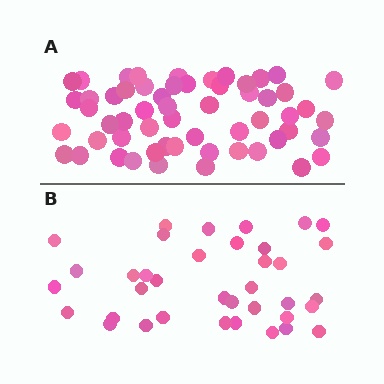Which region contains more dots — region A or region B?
Region A (the top region) has more dots.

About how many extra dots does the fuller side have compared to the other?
Region A has approximately 20 more dots than region B.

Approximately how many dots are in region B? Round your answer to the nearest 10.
About 40 dots. (The exact count is 37, which rounds to 40.)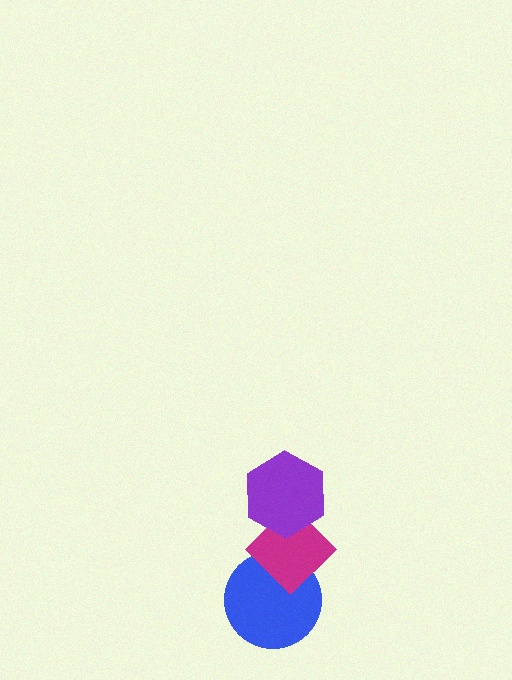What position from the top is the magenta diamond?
The magenta diamond is 2nd from the top.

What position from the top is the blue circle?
The blue circle is 3rd from the top.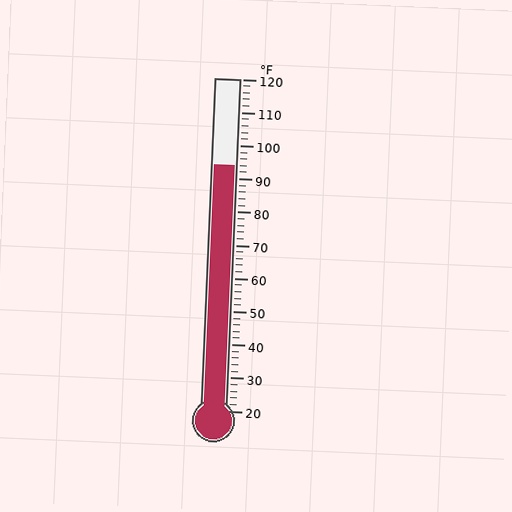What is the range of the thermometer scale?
The thermometer scale ranges from 20°F to 120°F.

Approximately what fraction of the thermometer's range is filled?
The thermometer is filled to approximately 75% of its range.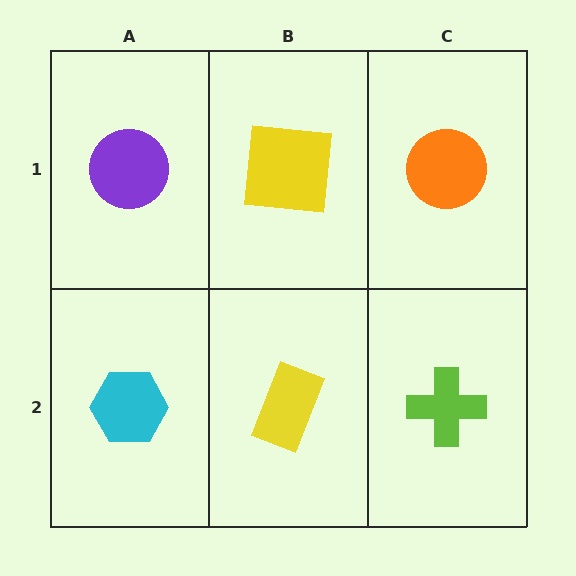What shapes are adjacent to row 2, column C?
An orange circle (row 1, column C), a yellow rectangle (row 2, column B).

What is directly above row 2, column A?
A purple circle.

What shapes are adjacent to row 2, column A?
A purple circle (row 1, column A), a yellow rectangle (row 2, column B).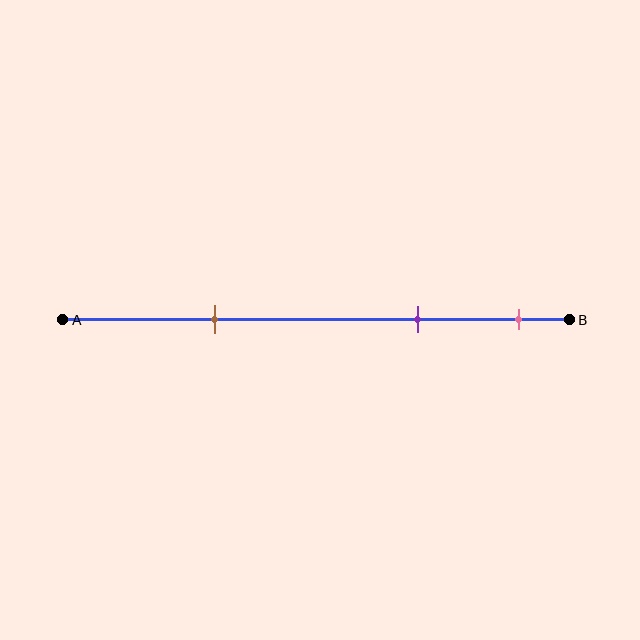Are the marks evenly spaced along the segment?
No, the marks are not evenly spaced.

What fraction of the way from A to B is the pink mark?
The pink mark is approximately 90% (0.9) of the way from A to B.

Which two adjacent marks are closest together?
The purple and pink marks are the closest adjacent pair.